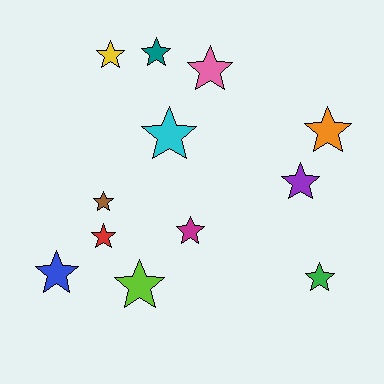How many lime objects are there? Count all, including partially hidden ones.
There is 1 lime object.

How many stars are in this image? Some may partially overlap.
There are 12 stars.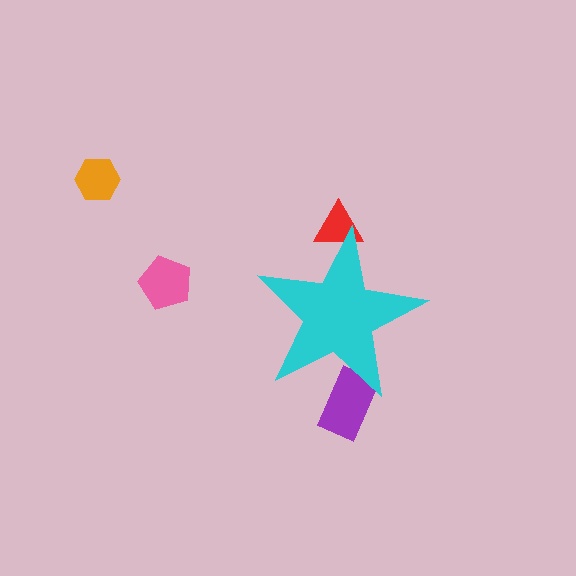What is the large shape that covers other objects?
A cyan star.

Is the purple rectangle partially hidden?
Yes, the purple rectangle is partially hidden behind the cyan star.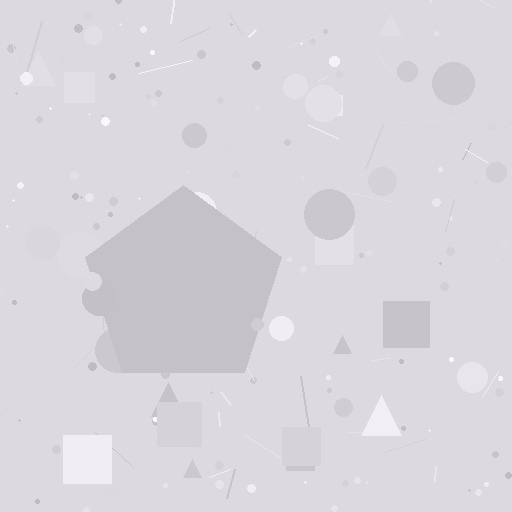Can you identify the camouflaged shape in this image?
The camouflaged shape is a pentagon.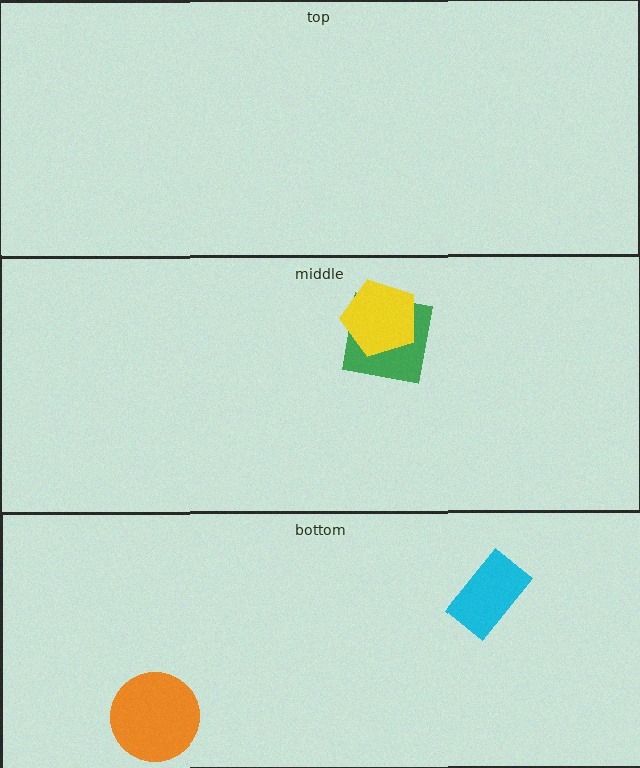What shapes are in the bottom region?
The orange circle, the cyan rectangle.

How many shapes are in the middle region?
2.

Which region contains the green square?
The middle region.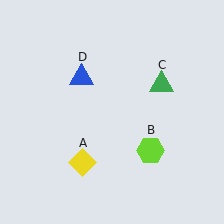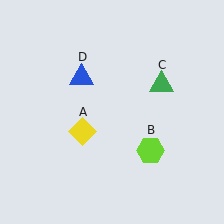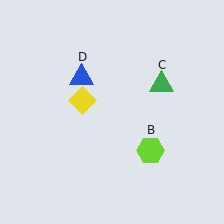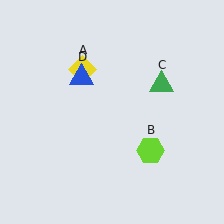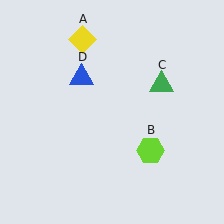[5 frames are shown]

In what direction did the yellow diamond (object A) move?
The yellow diamond (object A) moved up.